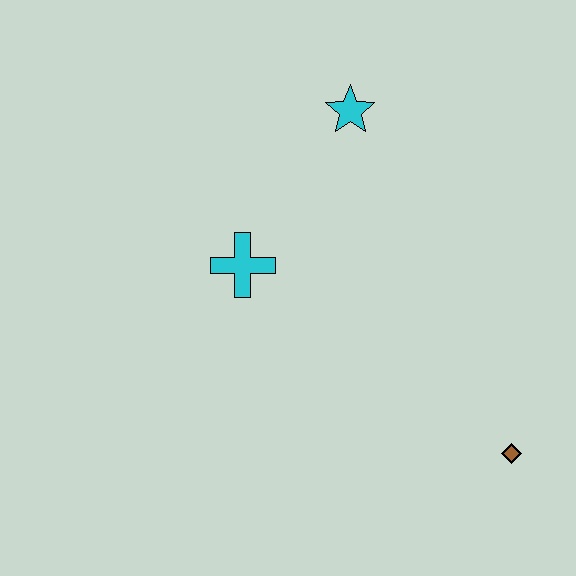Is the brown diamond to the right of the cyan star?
Yes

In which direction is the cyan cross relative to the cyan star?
The cyan cross is below the cyan star.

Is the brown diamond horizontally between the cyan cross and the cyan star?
No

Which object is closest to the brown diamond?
The cyan cross is closest to the brown diamond.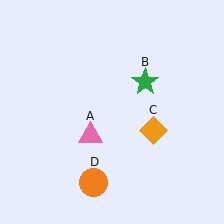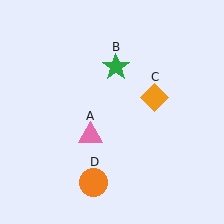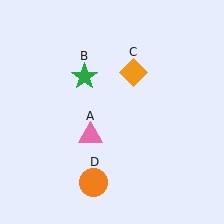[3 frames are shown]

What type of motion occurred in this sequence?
The green star (object B), orange diamond (object C) rotated counterclockwise around the center of the scene.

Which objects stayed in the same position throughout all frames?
Pink triangle (object A) and orange circle (object D) remained stationary.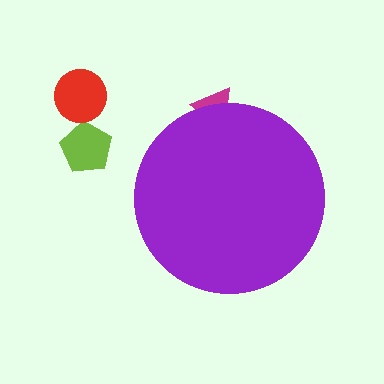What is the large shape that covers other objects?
A purple circle.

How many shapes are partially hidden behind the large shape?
1 shape is partially hidden.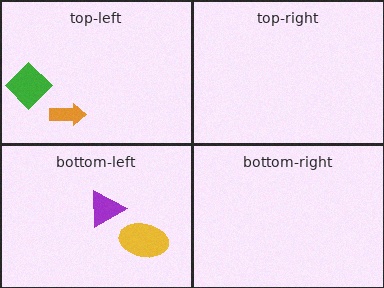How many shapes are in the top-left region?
2.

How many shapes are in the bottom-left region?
2.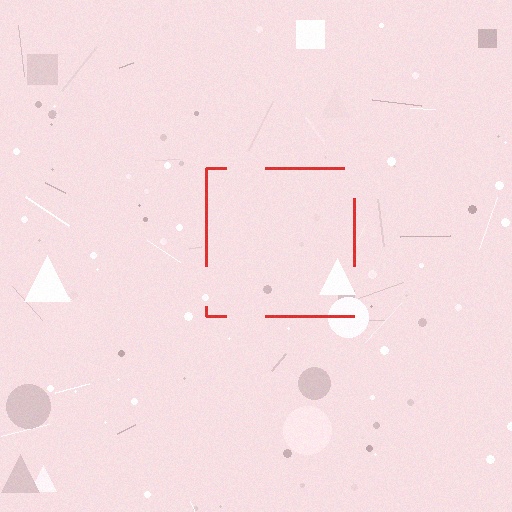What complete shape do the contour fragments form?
The contour fragments form a square.